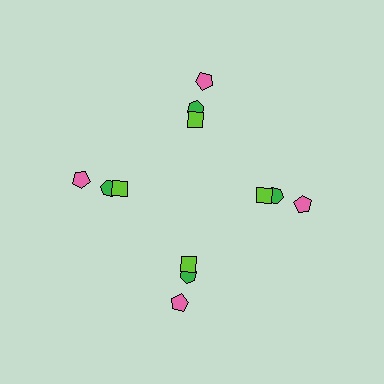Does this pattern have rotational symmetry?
Yes, this pattern has 4-fold rotational symmetry. It looks the same after rotating 90 degrees around the center.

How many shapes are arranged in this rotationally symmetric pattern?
There are 12 shapes, arranged in 4 groups of 3.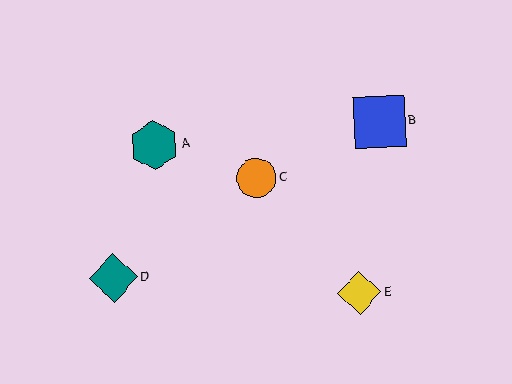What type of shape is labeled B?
Shape B is a blue square.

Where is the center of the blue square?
The center of the blue square is at (379, 122).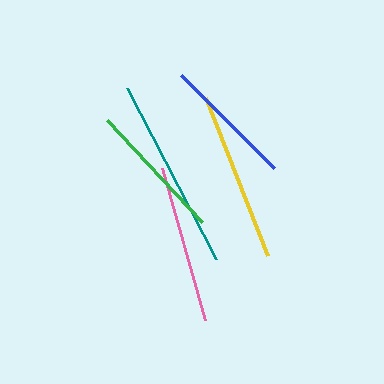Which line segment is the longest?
The teal line is the longest at approximately 193 pixels.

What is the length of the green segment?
The green segment is approximately 140 pixels long.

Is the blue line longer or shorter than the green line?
The green line is longer than the blue line.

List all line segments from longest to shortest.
From longest to shortest: teal, yellow, pink, green, blue.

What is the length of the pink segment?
The pink segment is approximately 158 pixels long.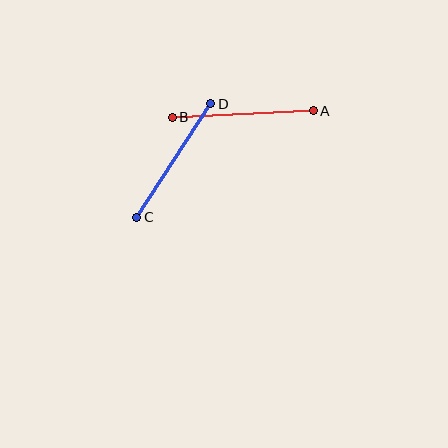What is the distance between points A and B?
The distance is approximately 141 pixels.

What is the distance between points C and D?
The distance is approximately 136 pixels.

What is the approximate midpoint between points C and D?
The midpoint is at approximately (174, 160) pixels.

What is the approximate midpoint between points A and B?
The midpoint is at approximately (243, 114) pixels.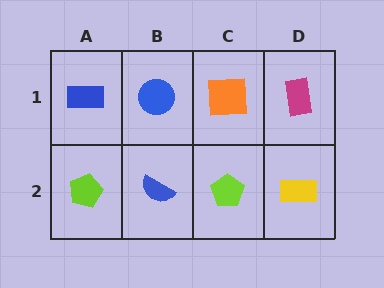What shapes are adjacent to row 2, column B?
A blue circle (row 1, column B), a lime pentagon (row 2, column A), a lime pentagon (row 2, column C).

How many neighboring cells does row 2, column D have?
2.